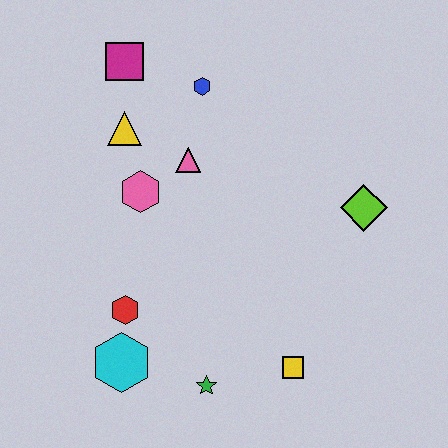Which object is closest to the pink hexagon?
The pink triangle is closest to the pink hexagon.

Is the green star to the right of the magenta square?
Yes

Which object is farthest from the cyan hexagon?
The magenta square is farthest from the cyan hexagon.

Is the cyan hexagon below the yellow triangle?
Yes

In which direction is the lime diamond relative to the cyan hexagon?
The lime diamond is to the right of the cyan hexagon.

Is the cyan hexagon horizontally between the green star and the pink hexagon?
No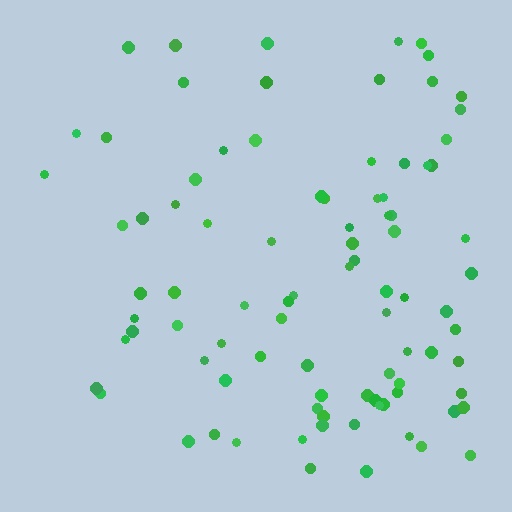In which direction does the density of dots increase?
From left to right, with the right side densest.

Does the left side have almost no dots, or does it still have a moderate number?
Still a moderate number, just noticeably fewer than the right.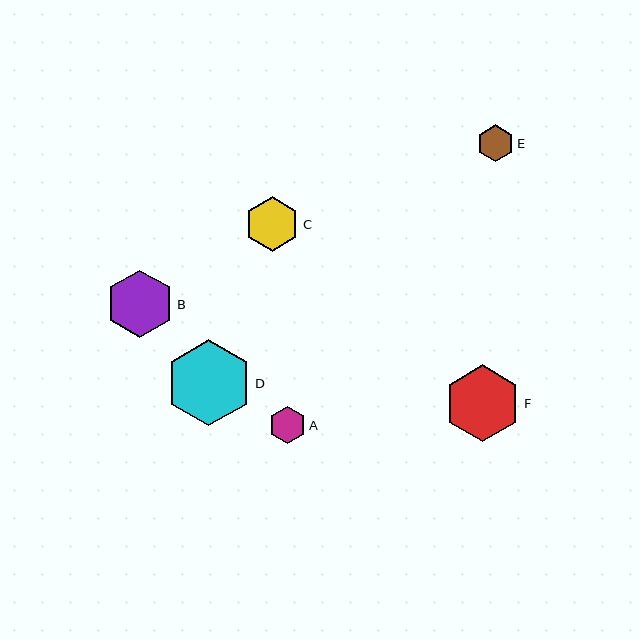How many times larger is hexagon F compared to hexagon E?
Hexagon F is approximately 2.1 times the size of hexagon E.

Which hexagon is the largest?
Hexagon D is the largest with a size of approximately 86 pixels.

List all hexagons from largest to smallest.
From largest to smallest: D, F, B, C, E, A.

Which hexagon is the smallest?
Hexagon A is the smallest with a size of approximately 37 pixels.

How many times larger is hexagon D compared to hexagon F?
Hexagon D is approximately 1.1 times the size of hexagon F.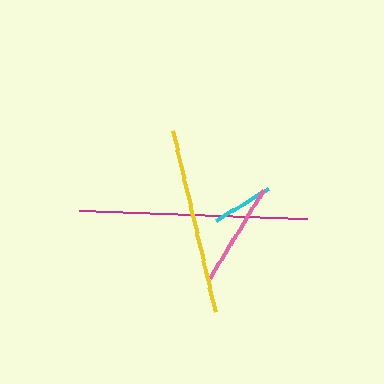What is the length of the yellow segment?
The yellow segment is approximately 186 pixels long.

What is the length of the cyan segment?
The cyan segment is approximately 61 pixels long.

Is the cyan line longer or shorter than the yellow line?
The yellow line is longer than the cyan line.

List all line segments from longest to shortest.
From longest to shortest: magenta, yellow, pink, cyan.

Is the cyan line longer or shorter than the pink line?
The pink line is longer than the cyan line.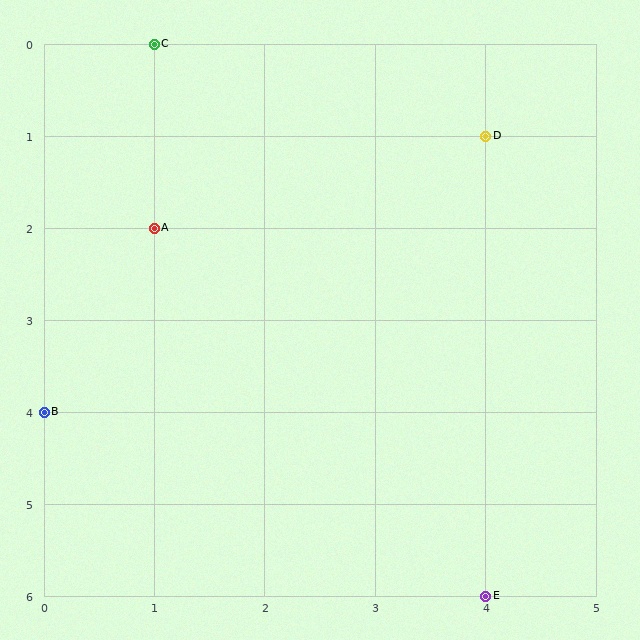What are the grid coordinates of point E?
Point E is at grid coordinates (4, 6).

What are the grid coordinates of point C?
Point C is at grid coordinates (1, 0).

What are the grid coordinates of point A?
Point A is at grid coordinates (1, 2).